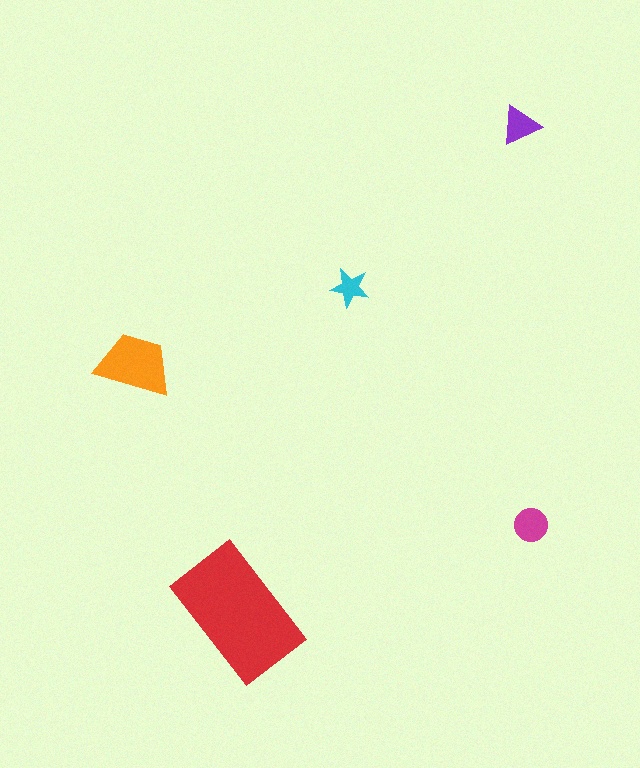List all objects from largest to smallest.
The red rectangle, the orange trapezoid, the magenta circle, the purple triangle, the cyan star.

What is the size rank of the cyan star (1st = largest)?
5th.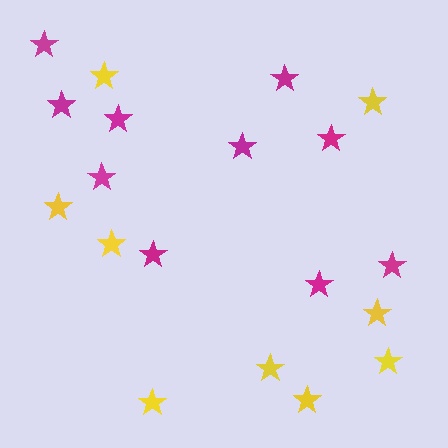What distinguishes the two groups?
There are 2 groups: one group of magenta stars (10) and one group of yellow stars (9).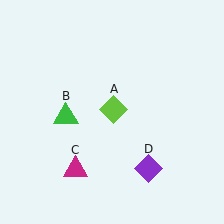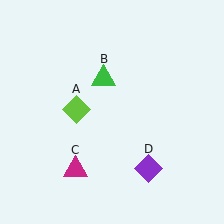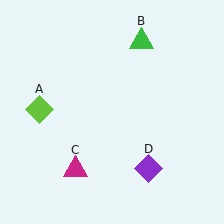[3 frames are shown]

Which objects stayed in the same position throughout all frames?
Magenta triangle (object C) and purple diamond (object D) remained stationary.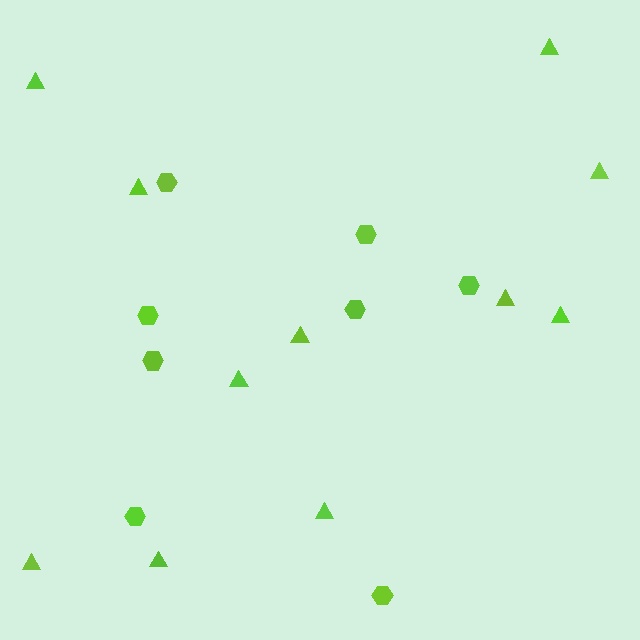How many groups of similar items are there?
There are 2 groups: one group of triangles (11) and one group of hexagons (8).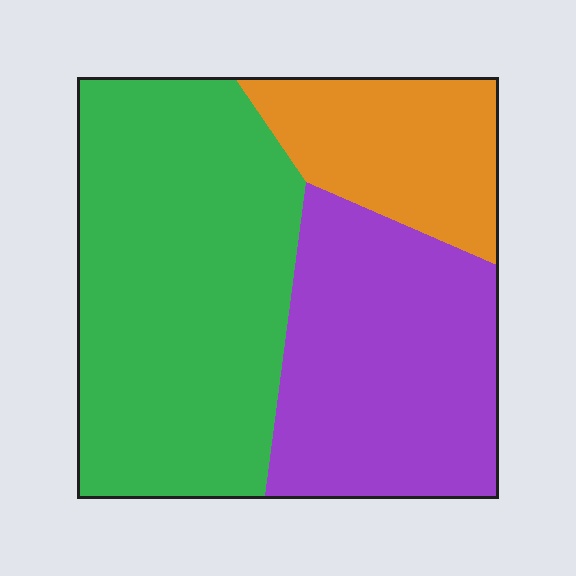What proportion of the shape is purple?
Purple covers around 35% of the shape.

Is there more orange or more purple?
Purple.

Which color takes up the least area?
Orange, at roughly 20%.